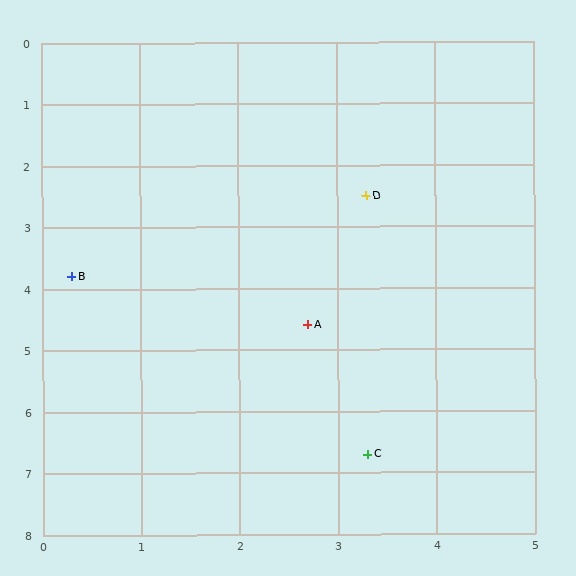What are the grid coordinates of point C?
Point C is at approximately (3.3, 6.7).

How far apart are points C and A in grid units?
Points C and A are about 2.2 grid units apart.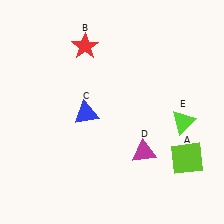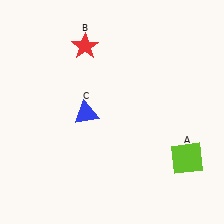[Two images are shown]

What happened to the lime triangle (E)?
The lime triangle (E) was removed in Image 2. It was in the bottom-right area of Image 1.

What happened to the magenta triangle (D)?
The magenta triangle (D) was removed in Image 2. It was in the bottom-right area of Image 1.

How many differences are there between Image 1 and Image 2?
There are 2 differences between the two images.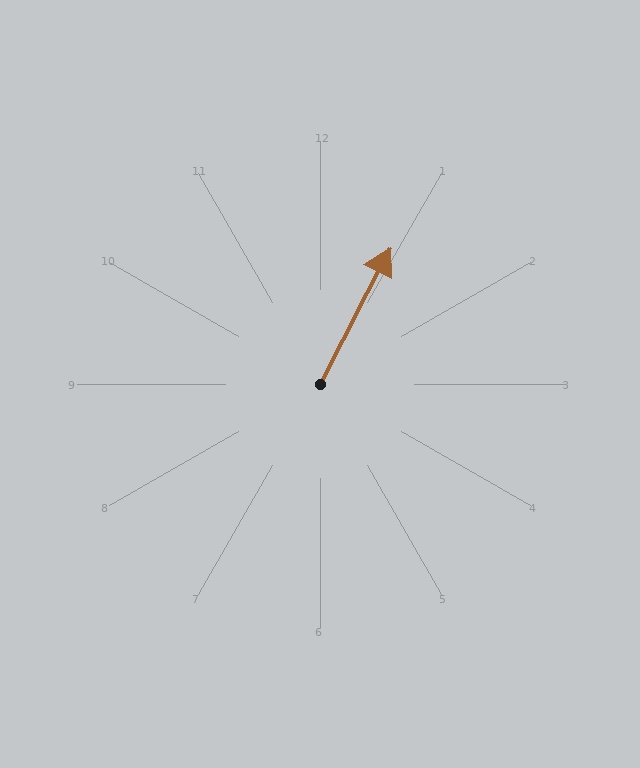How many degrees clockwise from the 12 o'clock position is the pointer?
Approximately 27 degrees.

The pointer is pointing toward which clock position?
Roughly 1 o'clock.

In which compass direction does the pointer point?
Northeast.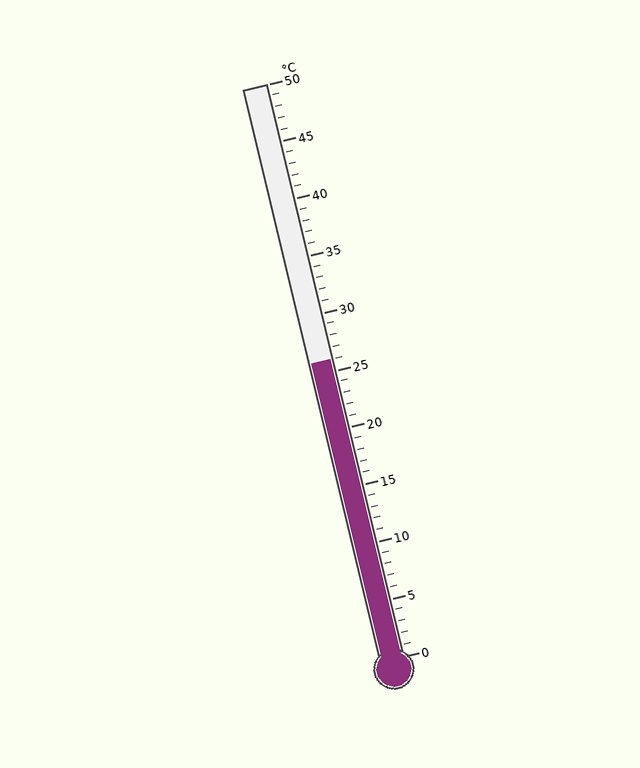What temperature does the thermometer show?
The thermometer shows approximately 26°C.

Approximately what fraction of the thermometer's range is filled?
The thermometer is filled to approximately 50% of its range.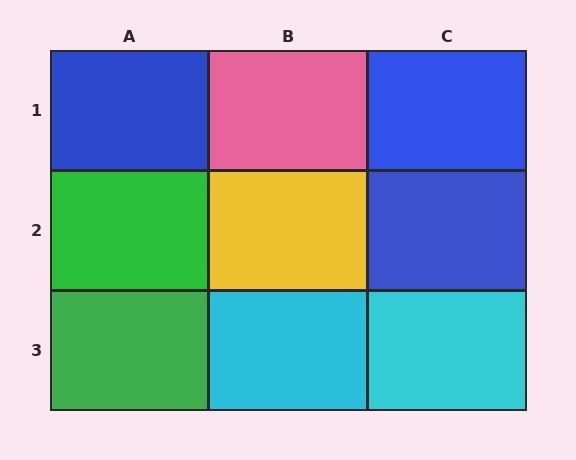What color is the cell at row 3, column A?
Green.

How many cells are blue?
3 cells are blue.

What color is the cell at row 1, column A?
Blue.